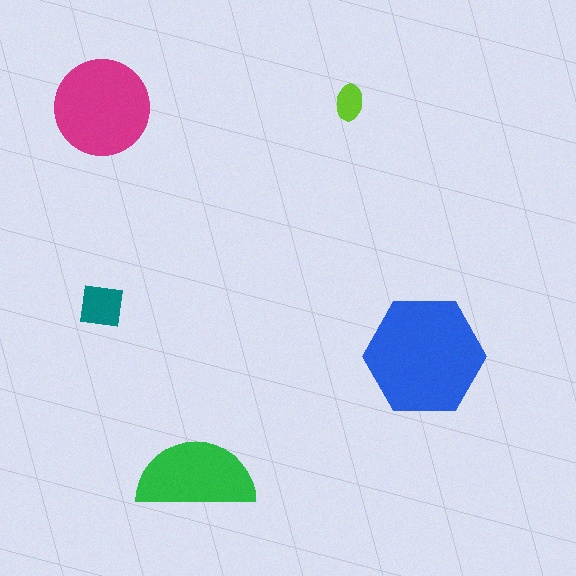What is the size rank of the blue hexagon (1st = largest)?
1st.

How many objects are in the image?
There are 5 objects in the image.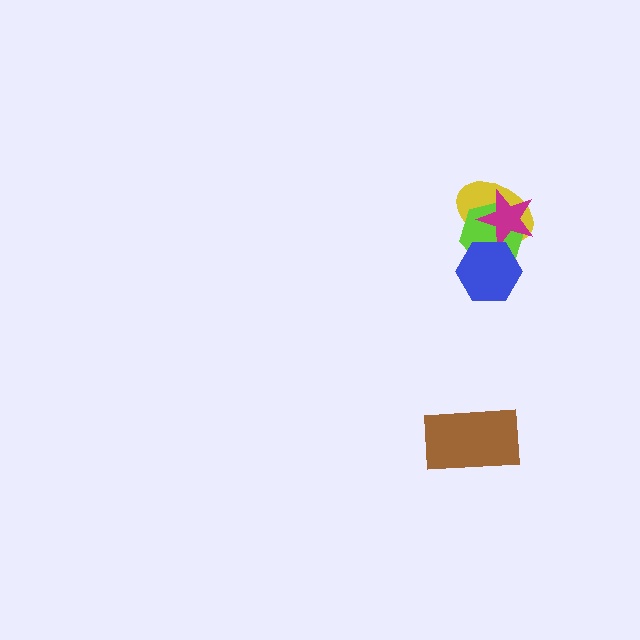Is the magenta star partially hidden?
Yes, it is partially covered by another shape.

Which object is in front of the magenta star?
The blue hexagon is in front of the magenta star.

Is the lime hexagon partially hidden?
Yes, it is partially covered by another shape.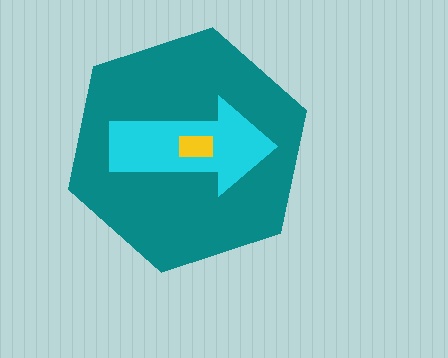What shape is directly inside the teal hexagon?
The cyan arrow.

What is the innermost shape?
The yellow rectangle.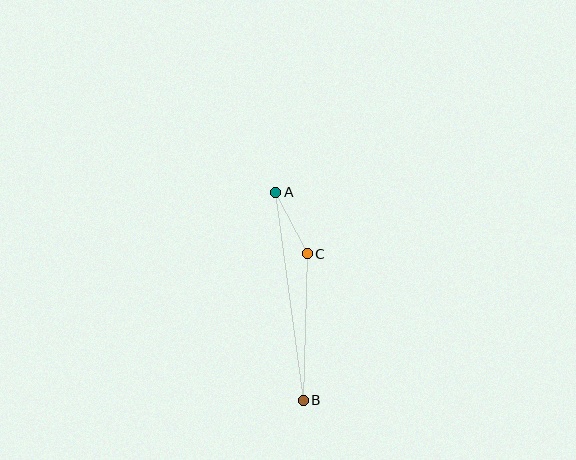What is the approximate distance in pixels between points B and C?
The distance between B and C is approximately 146 pixels.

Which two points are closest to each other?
Points A and C are closest to each other.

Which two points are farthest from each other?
Points A and B are farthest from each other.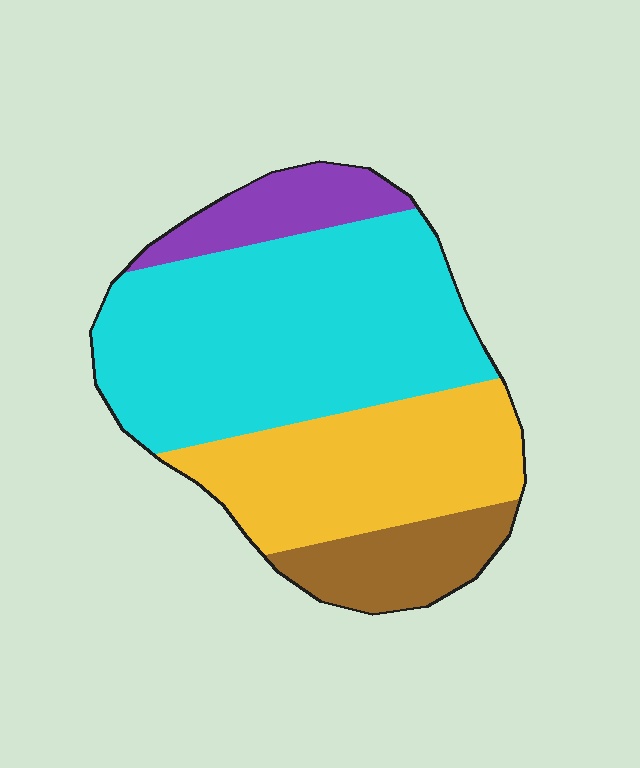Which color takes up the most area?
Cyan, at roughly 50%.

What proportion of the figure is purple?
Purple covers around 10% of the figure.